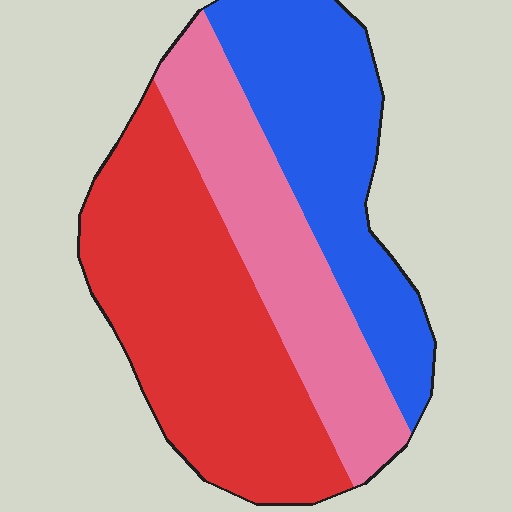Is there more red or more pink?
Red.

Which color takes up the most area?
Red, at roughly 45%.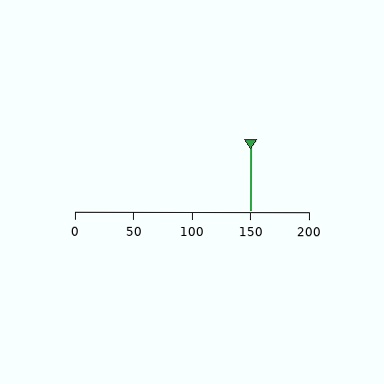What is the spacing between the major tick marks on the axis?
The major ticks are spaced 50 apart.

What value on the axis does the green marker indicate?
The marker indicates approximately 150.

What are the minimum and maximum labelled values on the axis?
The axis runs from 0 to 200.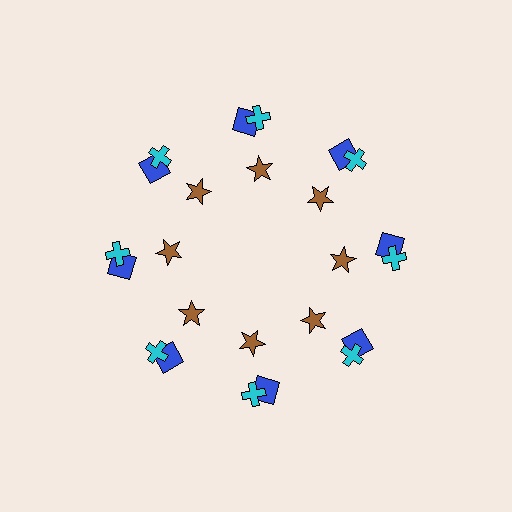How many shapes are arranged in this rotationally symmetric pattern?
There are 24 shapes, arranged in 8 groups of 3.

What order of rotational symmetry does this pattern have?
This pattern has 8-fold rotational symmetry.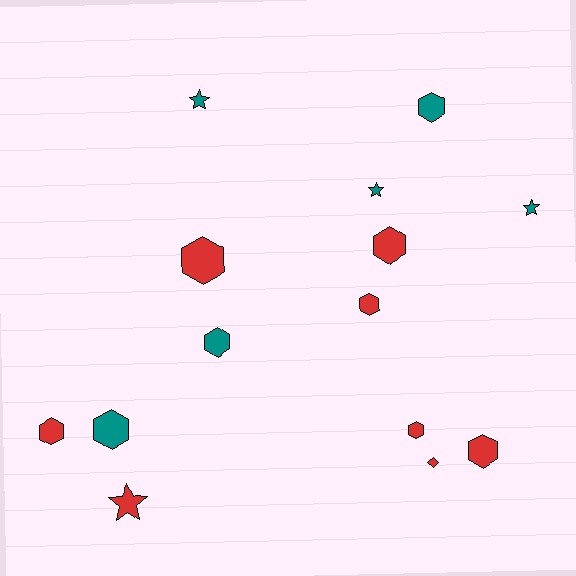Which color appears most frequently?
Red, with 8 objects.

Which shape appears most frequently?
Hexagon, with 9 objects.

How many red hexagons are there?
There are 6 red hexagons.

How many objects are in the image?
There are 14 objects.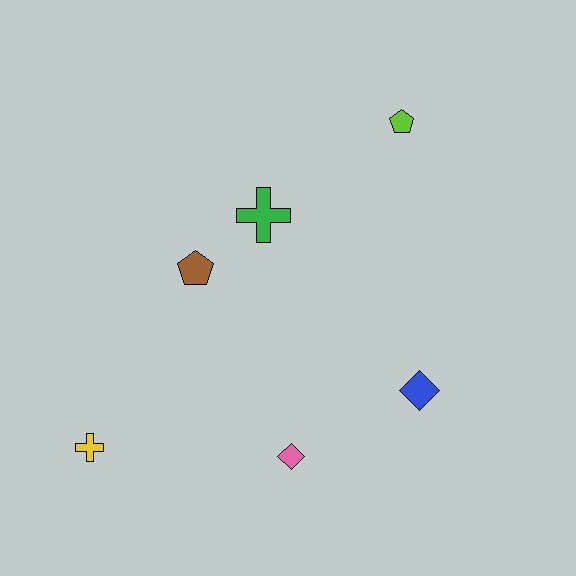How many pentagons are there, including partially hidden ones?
There are 2 pentagons.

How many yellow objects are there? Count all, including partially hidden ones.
There is 1 yellow object.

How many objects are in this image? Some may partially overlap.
There are 6 objects.